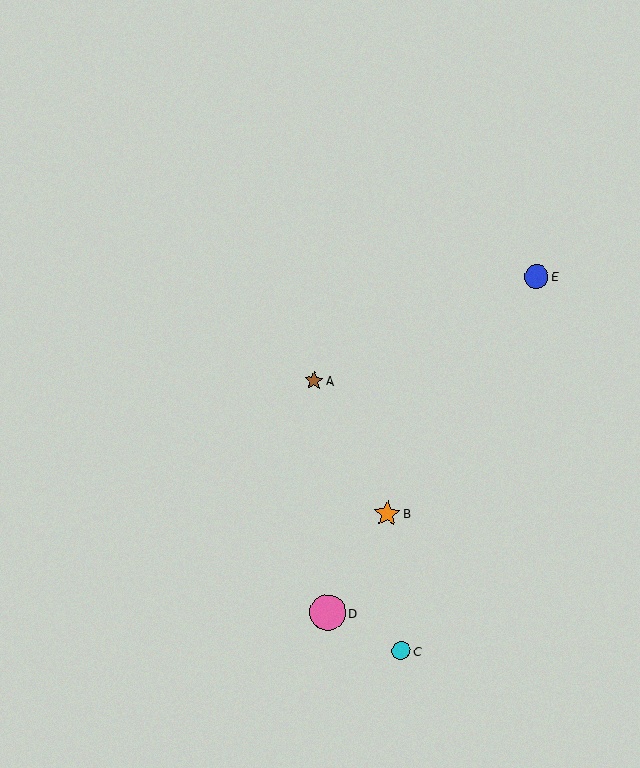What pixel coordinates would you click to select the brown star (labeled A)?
Click at (314, 381) to select the brown star A.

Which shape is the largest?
The pink circle (labeled D) is the largest.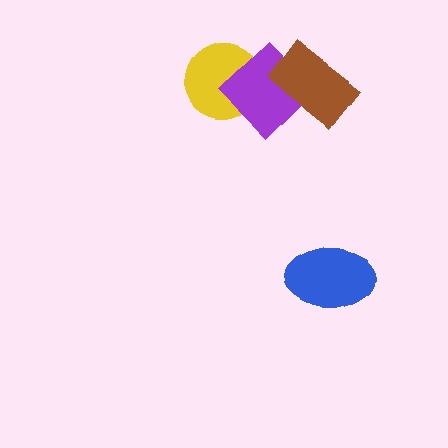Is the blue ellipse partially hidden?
No, no other shape covers it.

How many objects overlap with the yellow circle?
1 object overlaps with the yellow circle.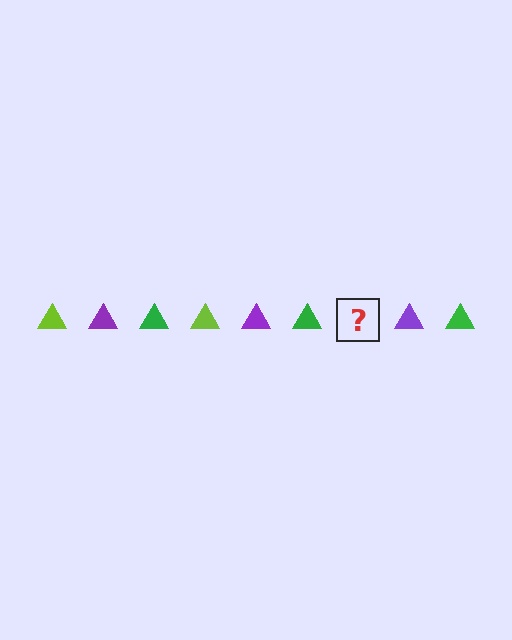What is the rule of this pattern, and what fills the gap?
The rule is that the pattern cycles through lime, purple, green triangles. The gap should be filled with a lime triangle.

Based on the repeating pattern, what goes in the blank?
The blank should be a lime triangle.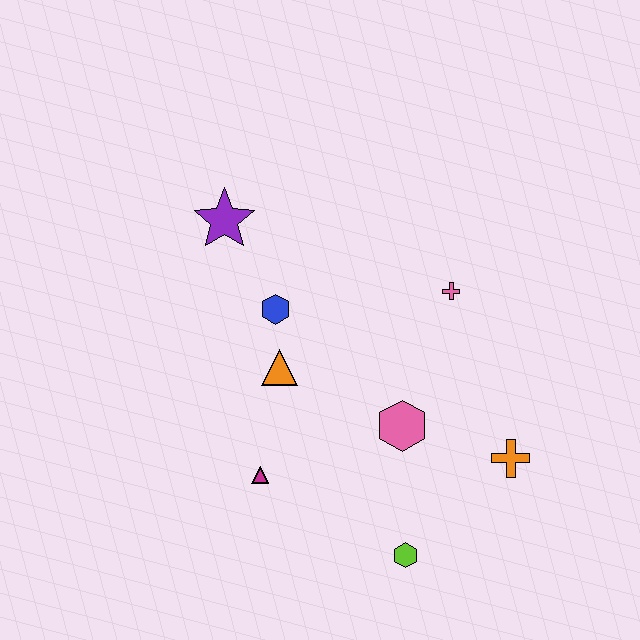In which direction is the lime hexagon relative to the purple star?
The lime hexagon is below the purple star.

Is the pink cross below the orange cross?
No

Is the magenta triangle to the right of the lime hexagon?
No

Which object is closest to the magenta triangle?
The orange triangle is closest to the magenta triangle.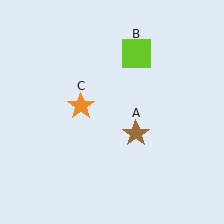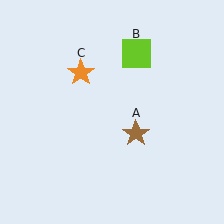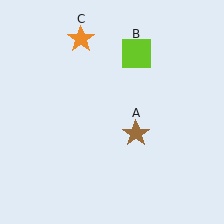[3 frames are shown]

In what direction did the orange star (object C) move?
The orange star (object C) moved up.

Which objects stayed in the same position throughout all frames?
Brown star (object A) and lime square (object B) remained stationary.